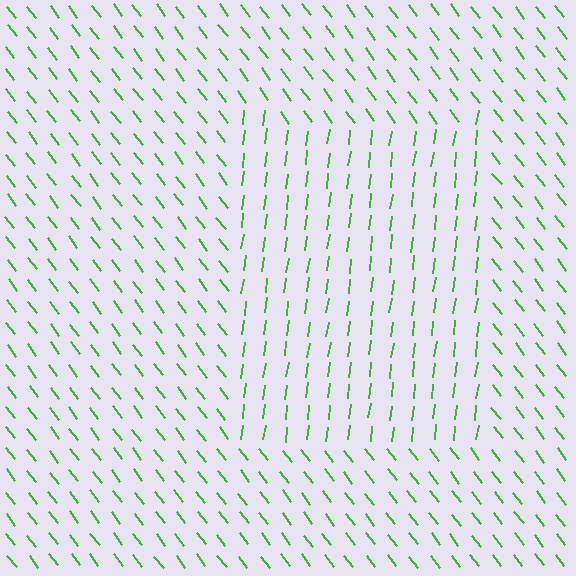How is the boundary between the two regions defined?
The boundary is defined purely by a change in line orientation (approximately 45 degrees difference). All lines are the same color and thickness.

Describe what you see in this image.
The image is filled with small green line segments. A rectangle region in the image has lines oriented differently from the surrounding lines, creating a visible texture boundary.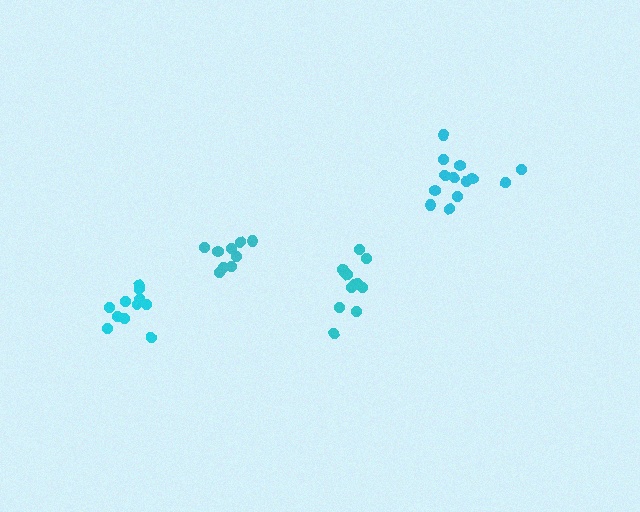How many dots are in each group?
Group 1: 9 dots, Group 2: 11 dots, Group 3: 13 dots, Group 4: 12 dots (45 total).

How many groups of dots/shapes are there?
There are 4 groups.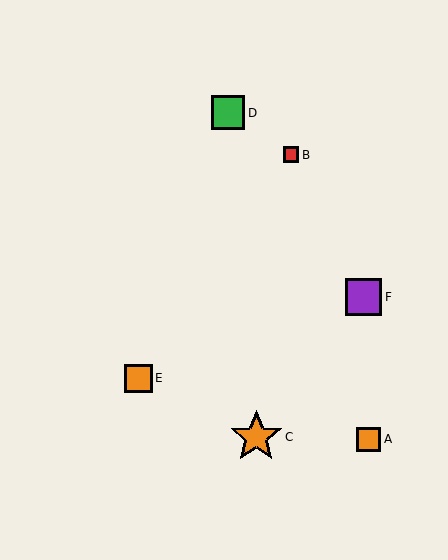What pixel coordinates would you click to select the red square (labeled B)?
Click at (291, 155) to select the red square B.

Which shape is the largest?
The orange star (labeled C) is the largest.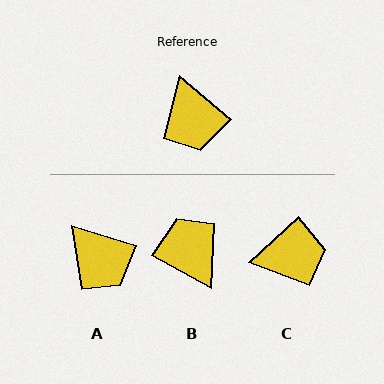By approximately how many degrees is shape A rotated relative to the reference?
Approximately 23 degrees counter-clockwise.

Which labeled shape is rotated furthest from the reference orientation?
B, about 169 degrees away.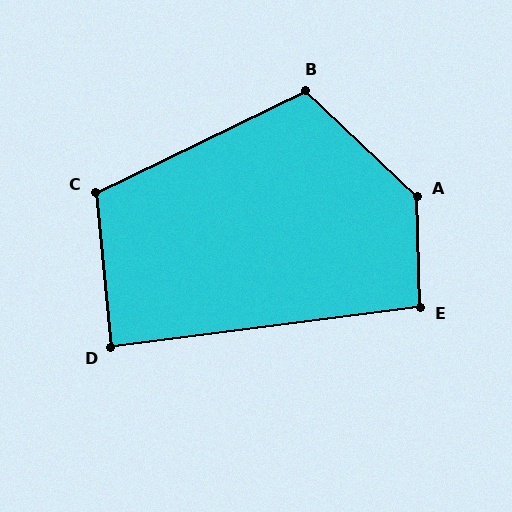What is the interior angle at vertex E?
Approximately 96 degrees (obtuse).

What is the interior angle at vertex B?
Approximately 111 degrees (obtuse).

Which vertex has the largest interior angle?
A, at approximately 135 degrees.